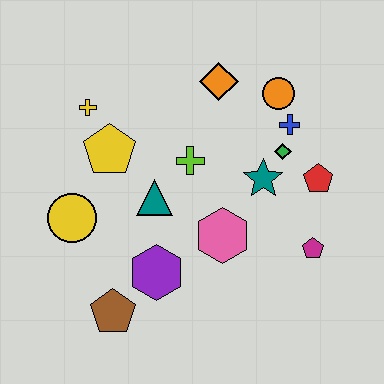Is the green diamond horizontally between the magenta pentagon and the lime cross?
Yes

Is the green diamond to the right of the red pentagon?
No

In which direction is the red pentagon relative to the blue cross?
The red pentagon is below the blue cross.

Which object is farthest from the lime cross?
The brown pentagon is farthest from the lime cross.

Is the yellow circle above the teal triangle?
No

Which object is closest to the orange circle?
The blue cross is closest to the orange circle.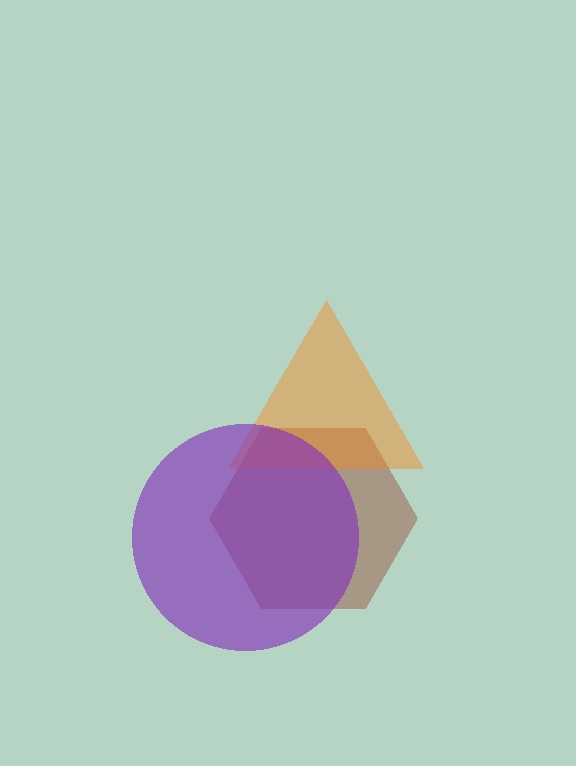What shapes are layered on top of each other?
The layered shapes are: a brown hexagon, an orange triangle, a purple circle.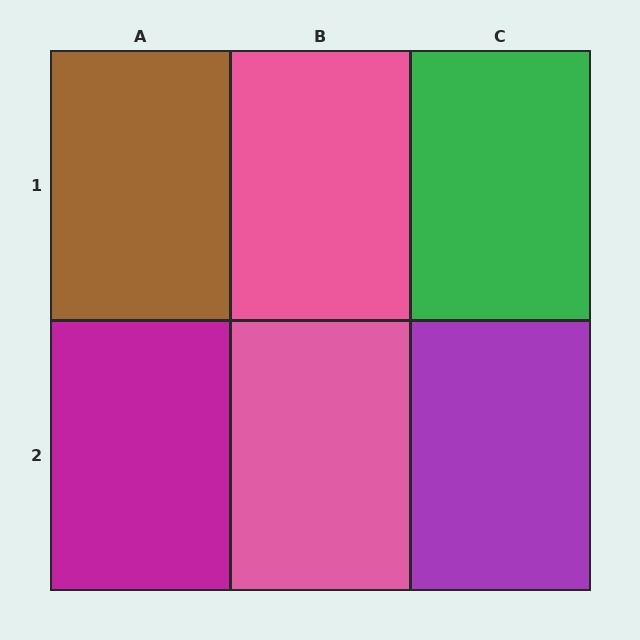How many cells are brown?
1 cell is brown.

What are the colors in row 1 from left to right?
Brown, pink, green.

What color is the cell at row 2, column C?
Purple.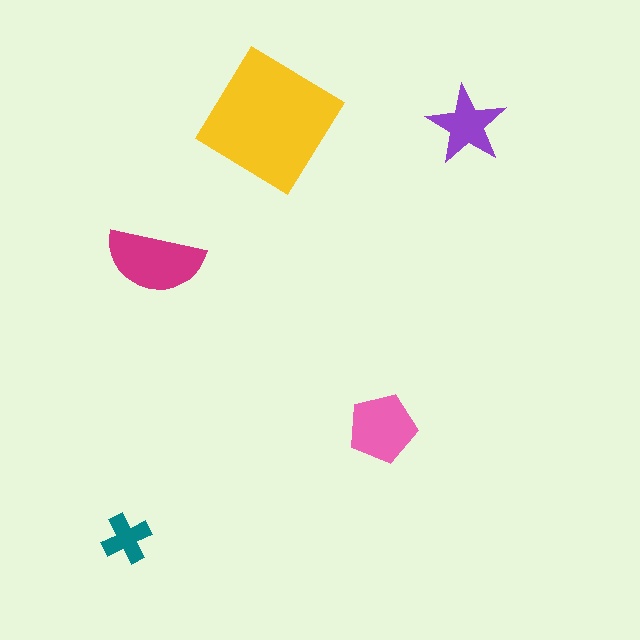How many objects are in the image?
There are 5 objects in the image.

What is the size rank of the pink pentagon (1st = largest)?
3rd.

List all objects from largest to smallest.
The yellow diamond, the magenta semicircle, the pink pentagon, the purple star, the teal cross.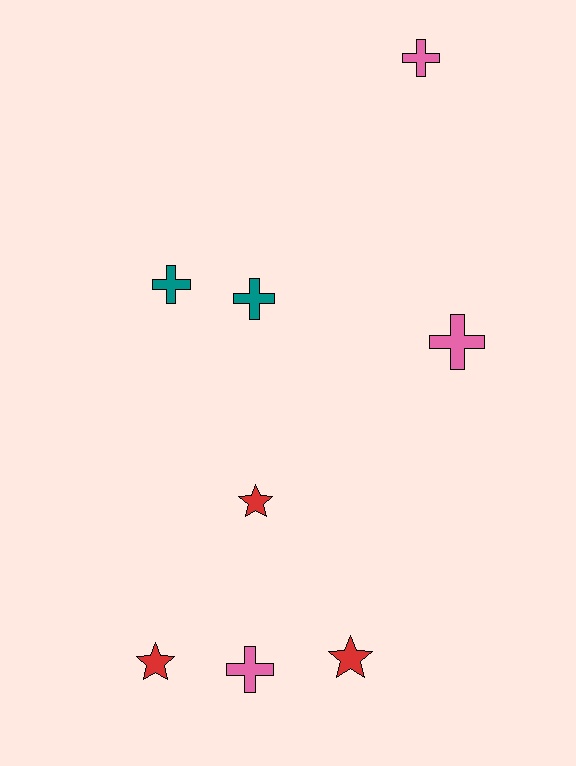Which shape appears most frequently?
Cross, with 5 objects.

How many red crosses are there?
There are no red crosses.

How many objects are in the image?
There are 8 objects.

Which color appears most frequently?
Pink, with 3 objects.